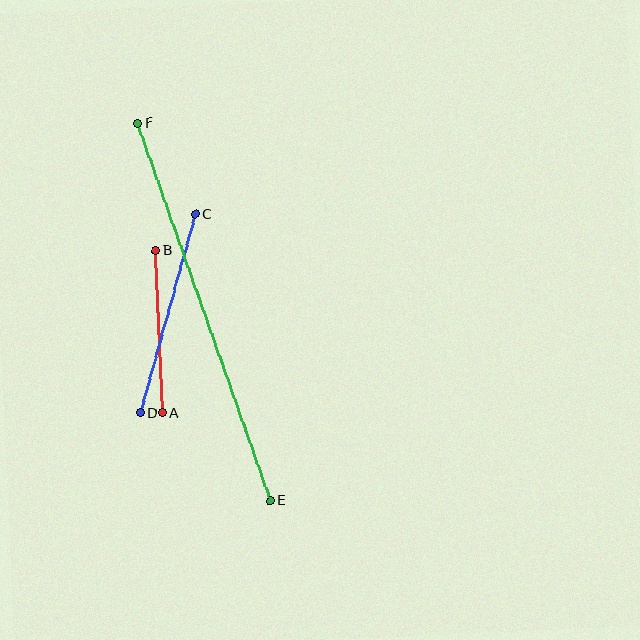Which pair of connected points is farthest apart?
Points E and F are farthest apart.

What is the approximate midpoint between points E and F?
The midpoint is at approximately (204, 312) pixels.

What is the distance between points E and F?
The distance is approximately 400 pixels.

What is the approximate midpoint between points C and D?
The midpoint is at approximately (168, 313) pixels.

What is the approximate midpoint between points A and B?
The midpoint is at approximately (159, 332) pixels.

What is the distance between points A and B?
The distance is approximately 162 pixels.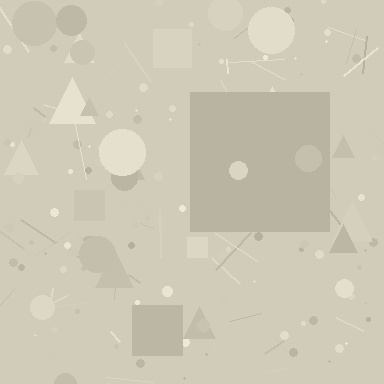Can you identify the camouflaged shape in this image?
The camouflaged shape is a square.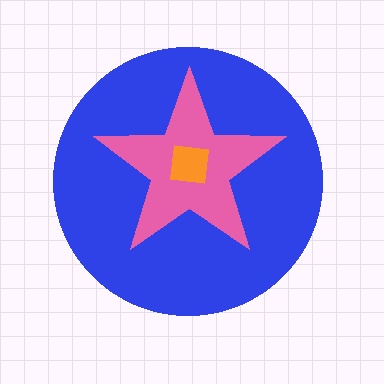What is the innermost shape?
The orange square.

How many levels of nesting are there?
3.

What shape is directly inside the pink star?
The orange square.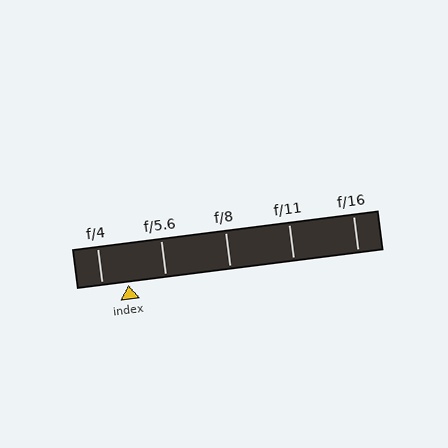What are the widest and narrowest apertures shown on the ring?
The widest aperture shown is f/4 and the narrowest is f/16.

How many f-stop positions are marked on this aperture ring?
There are 5 f-stop positions marked.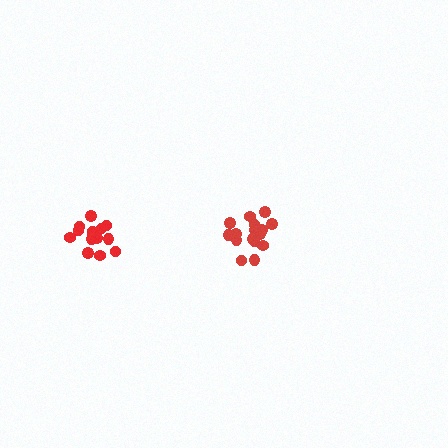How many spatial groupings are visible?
There are 2 spatial groupings.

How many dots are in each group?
Group 1: 14 dots, Group 2: 16 dots (30 total).